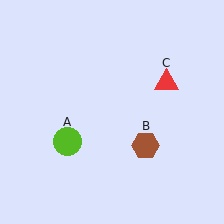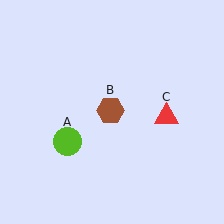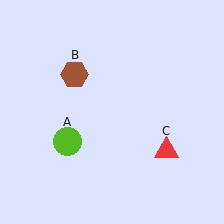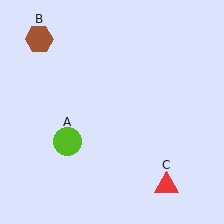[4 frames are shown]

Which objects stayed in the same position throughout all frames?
Lime circle (object A) remained stationary.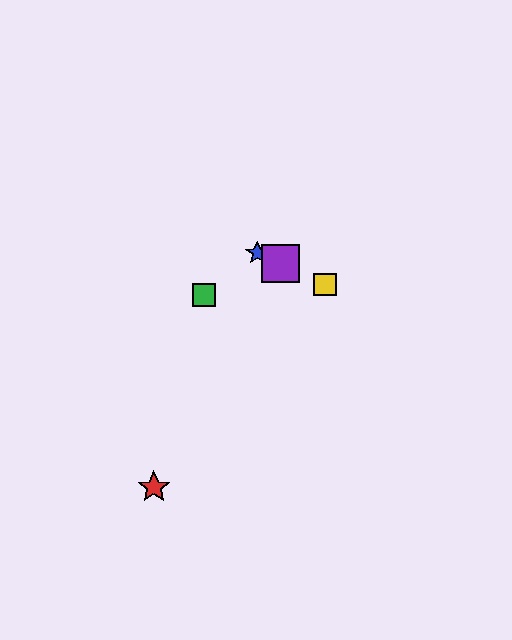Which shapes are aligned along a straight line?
The blue star, the yellow square, the purple square are aligned along a straight line.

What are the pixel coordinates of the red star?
The red star is at (154, 487).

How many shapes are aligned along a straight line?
3 shapes (the blue star, the yellow square, the purple square) are aligned along a straight line.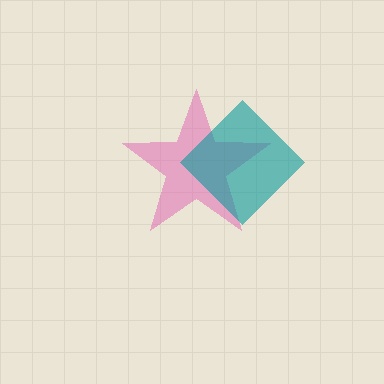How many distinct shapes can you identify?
There are 2 distinct shapes: a pink star, a teal diamond.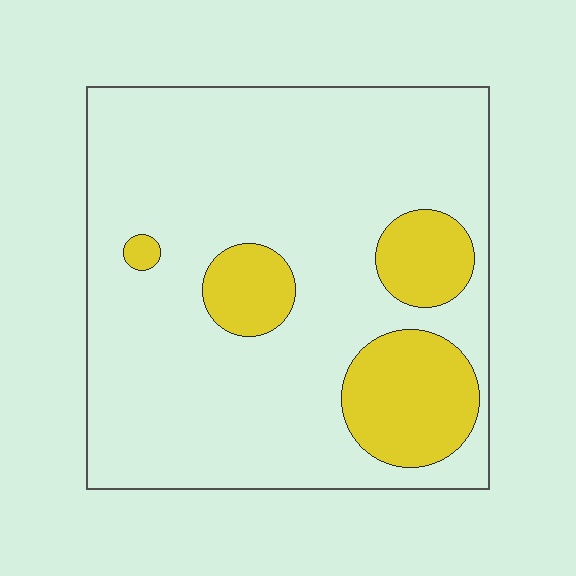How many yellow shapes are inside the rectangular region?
4.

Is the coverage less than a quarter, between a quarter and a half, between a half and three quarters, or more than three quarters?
Less than a quarter.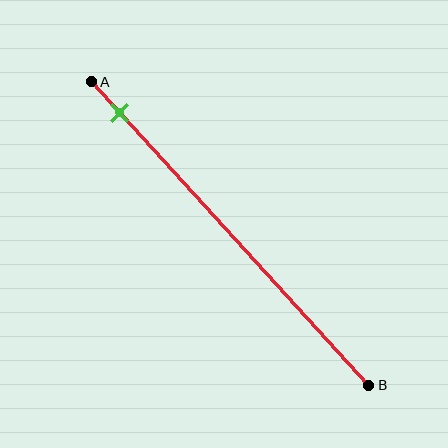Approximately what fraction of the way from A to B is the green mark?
The green mark is approximately 10% of the way from A to B.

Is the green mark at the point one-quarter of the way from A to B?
No, the mark is at about 10% from A, not at the 25% one-quarter point.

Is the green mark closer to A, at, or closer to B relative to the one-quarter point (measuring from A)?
The green mark is closer to point A than the one-quarter point of segment AB.